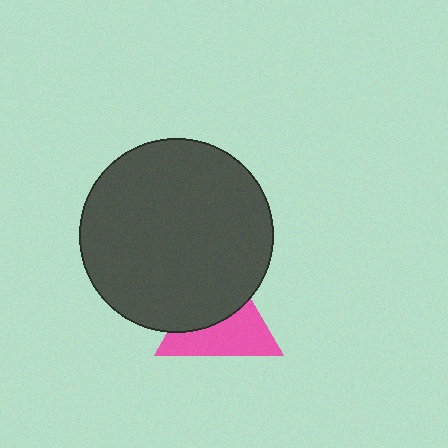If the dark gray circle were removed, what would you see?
You would see the complete pink triangle.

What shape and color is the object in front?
The object in front is a dark gray circle.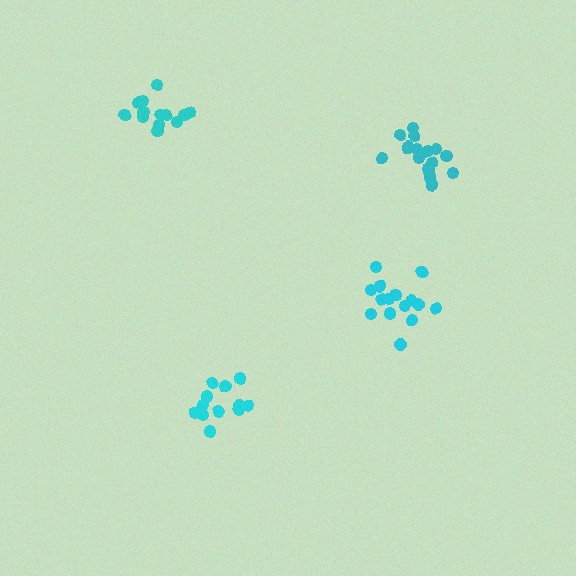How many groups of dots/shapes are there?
There are 4 groups.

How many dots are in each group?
Group 1: 15 dots, Group 2: 13 dots, Group 3: 12 dots, Group 4: 18 dots (58 total).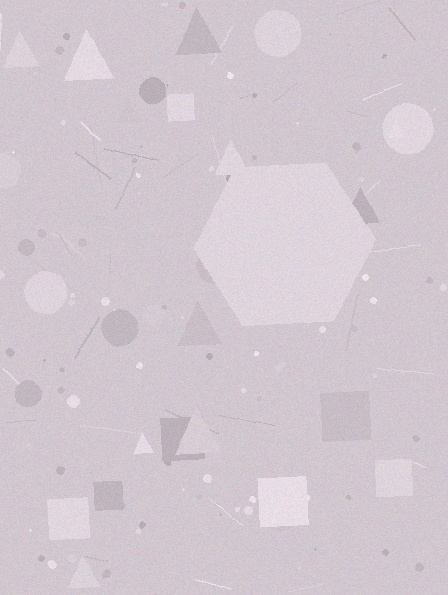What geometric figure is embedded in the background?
A hexagon is embedded in the background.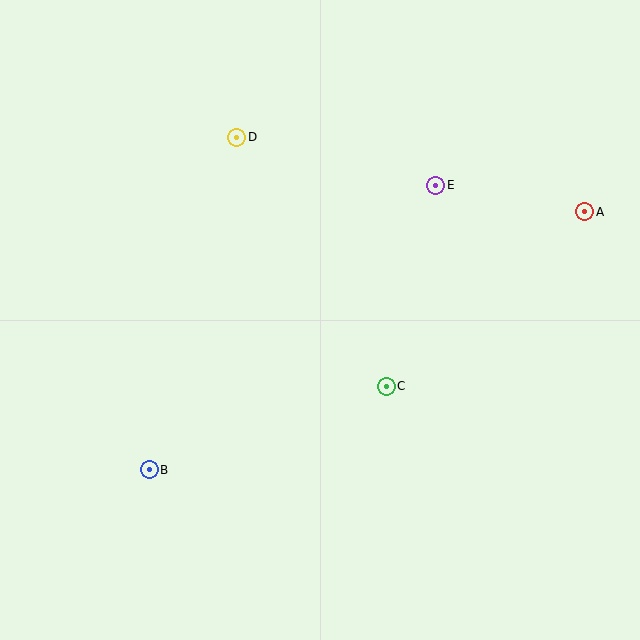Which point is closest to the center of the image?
Point C at (386, 386) is closest to the center.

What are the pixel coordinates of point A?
Point A is at (585, 212).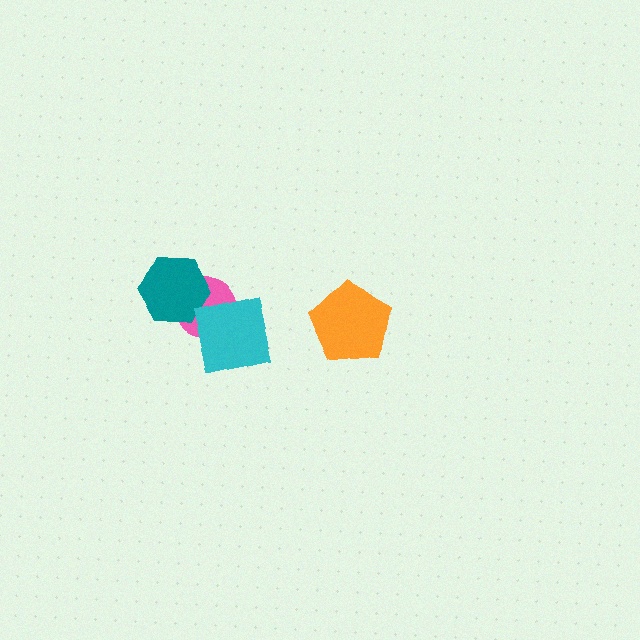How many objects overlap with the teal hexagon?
2 objects overlap with the teal hexagon.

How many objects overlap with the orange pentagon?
0 objects overlap with the orange pentagon.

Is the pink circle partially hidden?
Yes, it is partially covered by another shape.